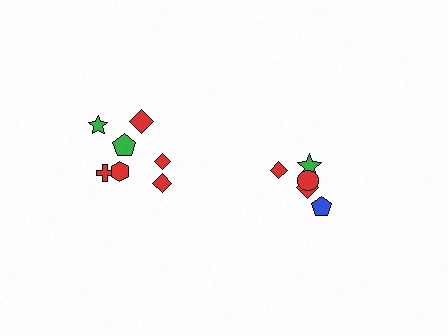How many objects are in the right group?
There are 5 objects.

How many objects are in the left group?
There are 7 objects.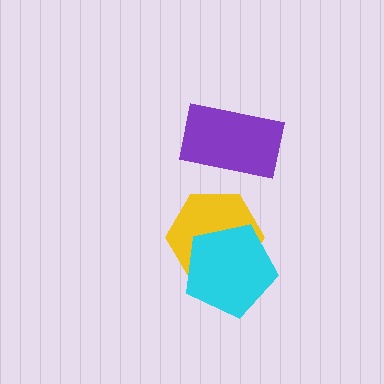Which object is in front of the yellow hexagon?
The cyan pentagon is in front of the yellow hexagon.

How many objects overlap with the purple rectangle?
0 objects overlap with the purple rectangle.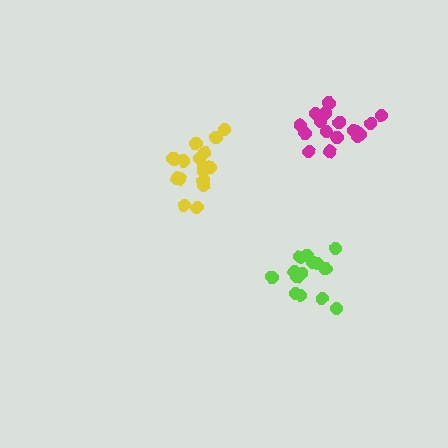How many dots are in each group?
Group 1: 14 dots, Group 2: 17 dots, Group 3: 18 dots (49 total).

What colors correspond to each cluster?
The clusters are colored: lime, magenta, yellow.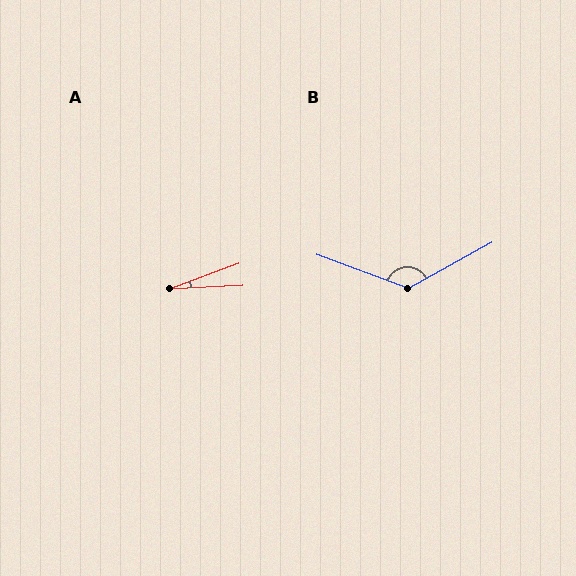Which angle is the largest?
B, at approximately 131 degrees.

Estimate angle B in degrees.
Approximately 131 degrees.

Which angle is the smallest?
A, at approximately 18 degrees.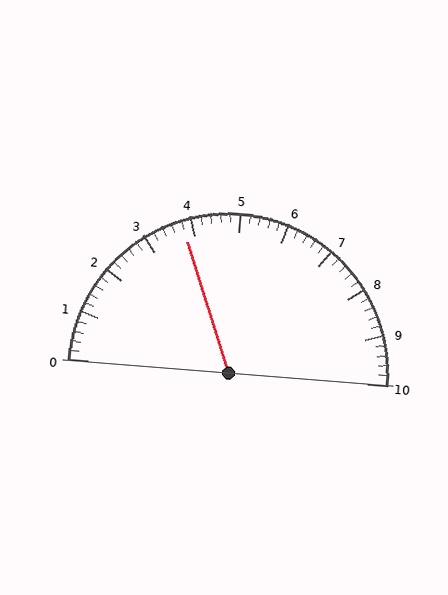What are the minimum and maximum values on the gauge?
The gauge ranges from 0 to 10.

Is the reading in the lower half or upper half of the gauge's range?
The reading is in the lower half of the range (0 to 10).